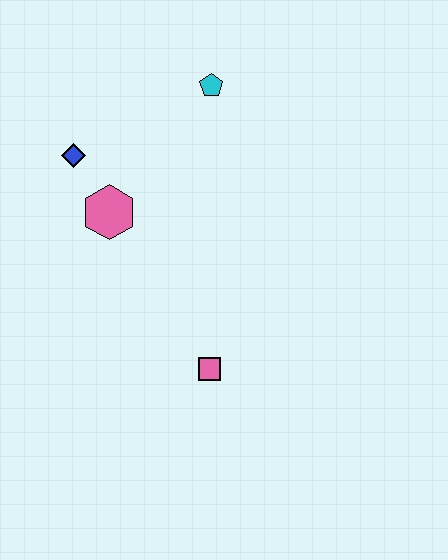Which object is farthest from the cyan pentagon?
The pink square is farthest from the cyan pentagon.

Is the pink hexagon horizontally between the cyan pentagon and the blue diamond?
Yes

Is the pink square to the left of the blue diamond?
No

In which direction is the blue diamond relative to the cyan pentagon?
The blue diamond is to the left of the cyan pentagon.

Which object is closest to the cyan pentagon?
The blue diamond is closest to the cyan pentagon.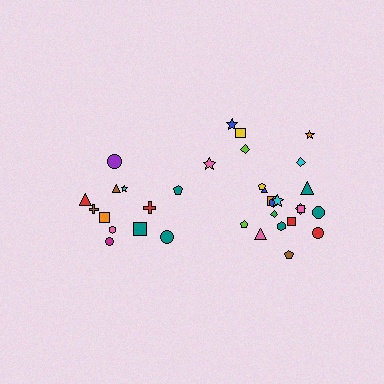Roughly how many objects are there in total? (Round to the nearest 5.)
Roughly 35 objects in total.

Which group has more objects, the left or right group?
The right group.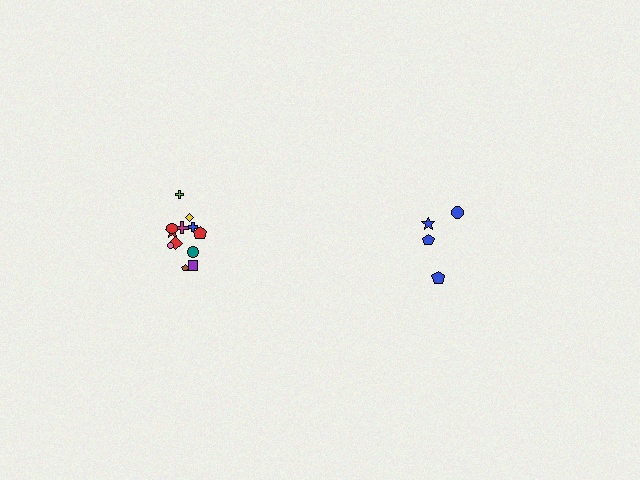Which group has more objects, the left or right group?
The left group.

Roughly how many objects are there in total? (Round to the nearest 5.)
Roughly 15 objects in total.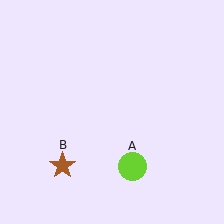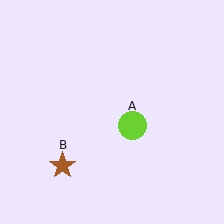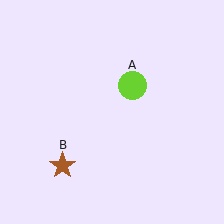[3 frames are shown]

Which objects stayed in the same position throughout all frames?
Brown star (object B) remained stationary.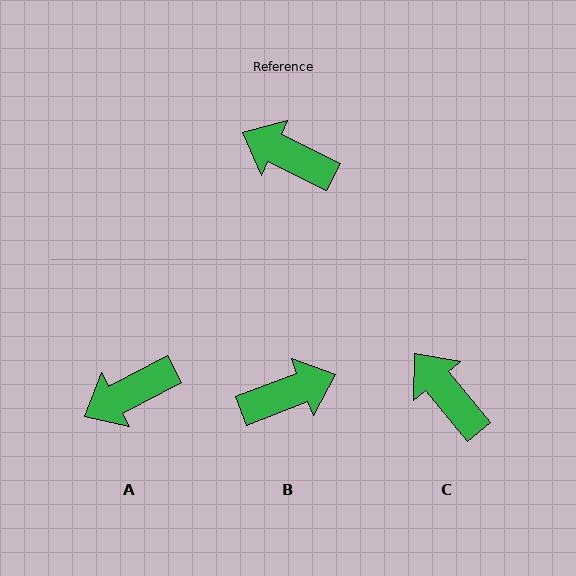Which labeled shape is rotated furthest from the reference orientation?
B, about 133 degrees away.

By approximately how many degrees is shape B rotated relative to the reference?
Approximately 133 degrees clockwise.